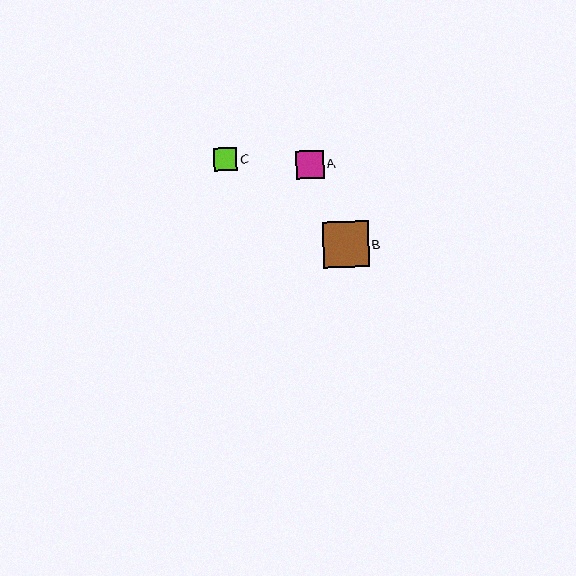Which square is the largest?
Square B is the largest with a size of approximately 46 pixels.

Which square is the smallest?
Square C is the smallest with a size of approximately 24 pixels.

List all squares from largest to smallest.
From largest to smallest: B, A, C.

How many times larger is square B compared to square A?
Square B is approximately 1.7 times the size of square A.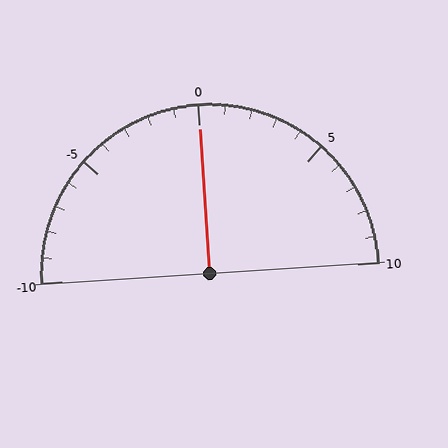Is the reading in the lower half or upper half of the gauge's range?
The reading is in the upper half of the range (-10 to 10).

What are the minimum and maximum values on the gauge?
The gauge ranges from -10 to 10.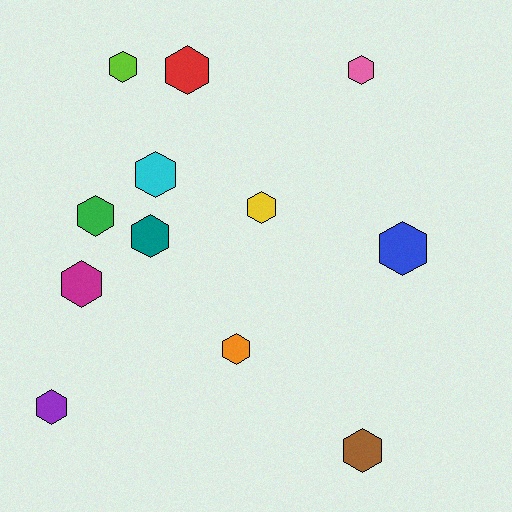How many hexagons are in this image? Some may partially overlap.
There are 12 hexagons.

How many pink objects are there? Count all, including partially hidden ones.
There is 1 pink object.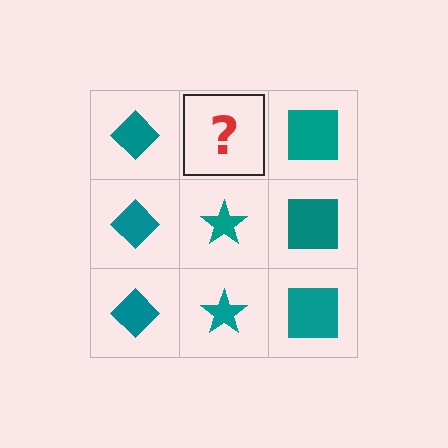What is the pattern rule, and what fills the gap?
The rule is that each column has a consistent shape. The gap should be filled with a teal star.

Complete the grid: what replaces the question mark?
The question mark should be replaced with a teal star.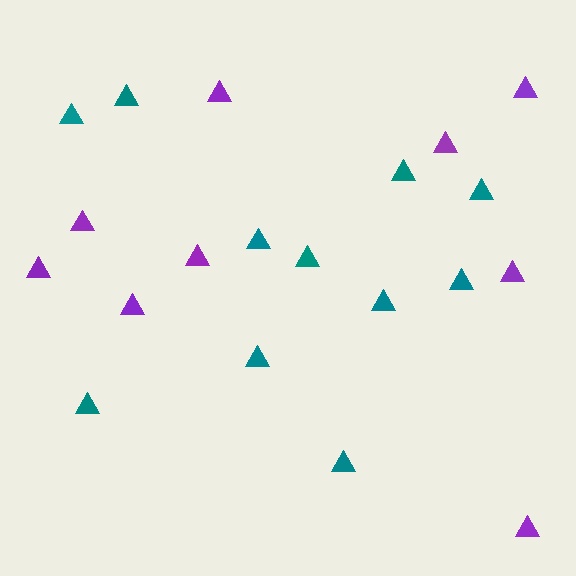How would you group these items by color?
There are 2 groups: one group of teal triangles (11) and one group of purple triangles (9).